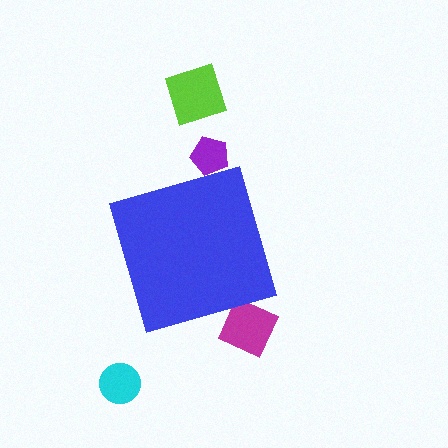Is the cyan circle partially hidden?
No, the cyan circle is fully visible.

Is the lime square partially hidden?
No, the lime square is fully visible.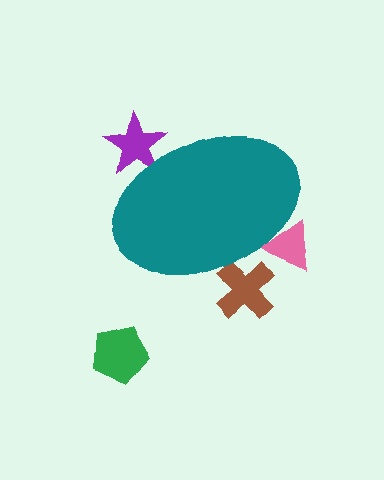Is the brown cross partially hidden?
Yes, the brown cross is partially hidden behind the teal ellipse.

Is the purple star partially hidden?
Yes, the purple star is partially hidden behind the teal ellipse.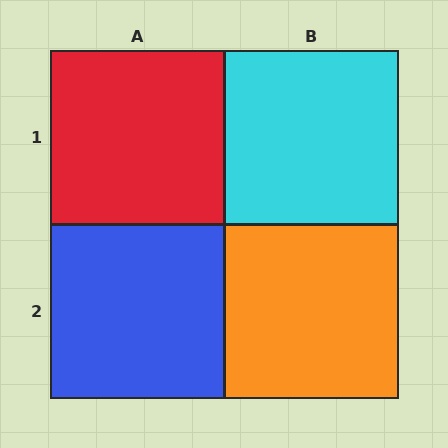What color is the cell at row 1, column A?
Red.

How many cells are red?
1 cell is red.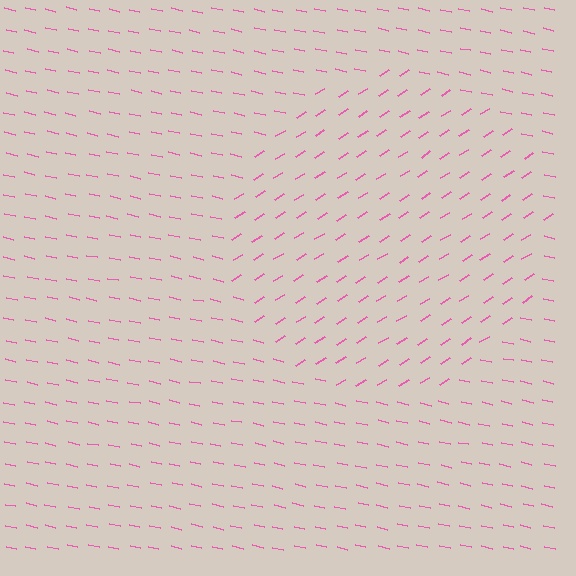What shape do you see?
I see a circle.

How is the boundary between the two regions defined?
The boundary is defined purely by a change in line orientation (approximately 45 degrees difference). All lines are the same color and thickness.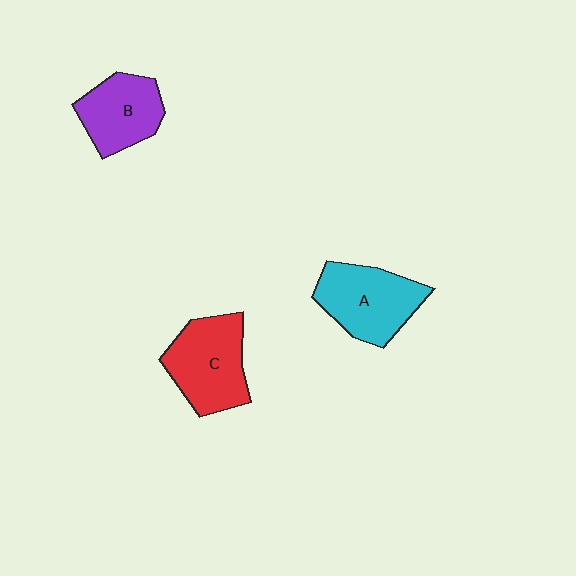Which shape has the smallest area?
Shape B (purple).